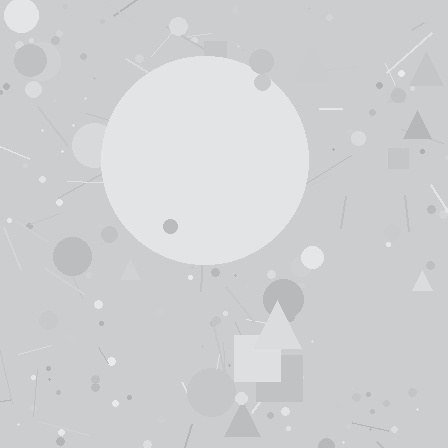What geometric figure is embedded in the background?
A circle is embedded in the background.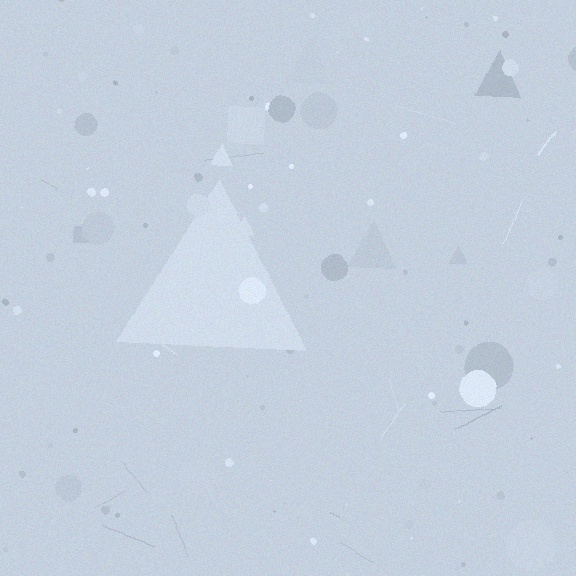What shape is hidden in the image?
A triangle is hidden in the image.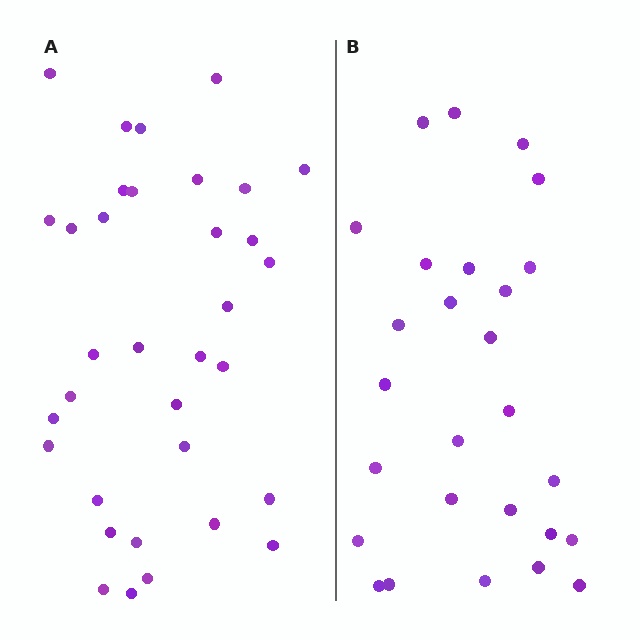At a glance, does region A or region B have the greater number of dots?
Region A (the left region) has more dots.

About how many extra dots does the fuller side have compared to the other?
Region A has roughly 8 or so more dots than region B.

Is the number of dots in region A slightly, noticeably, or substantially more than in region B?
Region A has noticeably more, but not dramatically so. The ratio is roughly 1.3 to 1.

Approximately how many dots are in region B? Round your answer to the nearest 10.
About 30 dots. (The exact count is 27, which rounds to 30.)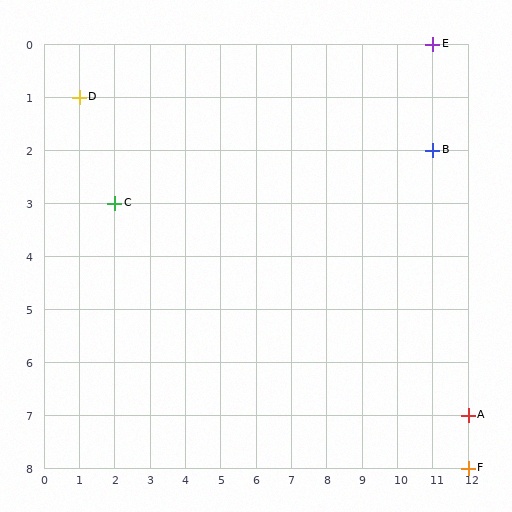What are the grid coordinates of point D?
Point D is at grid coordinates (1, 1).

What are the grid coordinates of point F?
Point F is at grid coordinates (12, 8).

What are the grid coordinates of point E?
Point E is at grid coordinates (11, 0).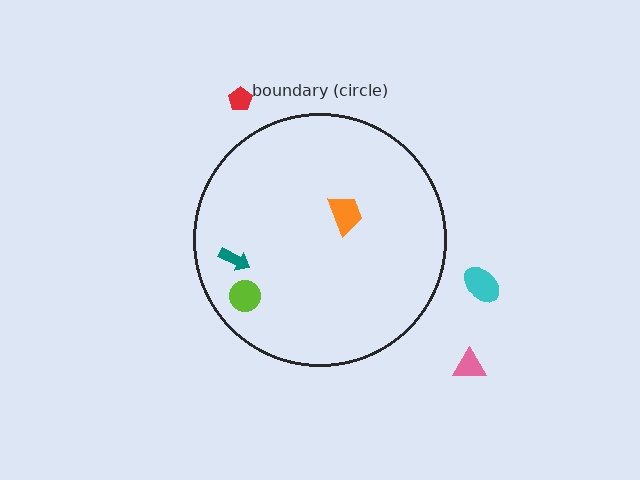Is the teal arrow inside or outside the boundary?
Inside.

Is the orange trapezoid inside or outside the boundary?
Inside.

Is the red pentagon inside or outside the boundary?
Outside.